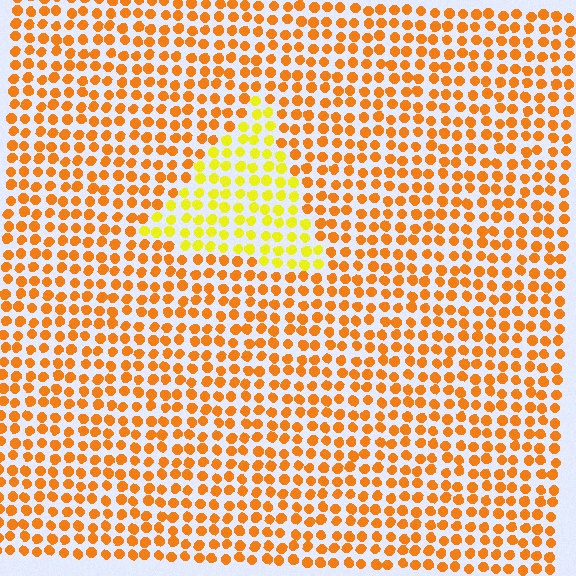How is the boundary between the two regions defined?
The boundary is defined purely by a slight shift in hue (about 34 degrees). Spacing, size, and orientation are identical on both sides.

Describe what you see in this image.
The image is filled with small orange elements in a uniform arrangement. A triangle-shaped region is visible where the elements are tinted to a slightly different hue, forming a subtle color boundary.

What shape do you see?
I see a triangle.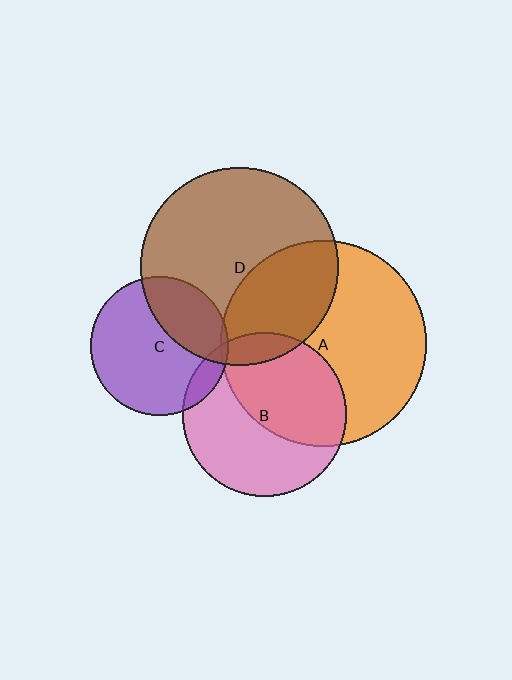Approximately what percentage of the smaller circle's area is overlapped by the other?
Approximately 50%.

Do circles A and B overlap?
Yes.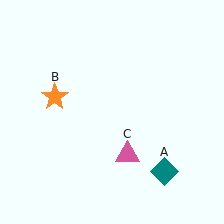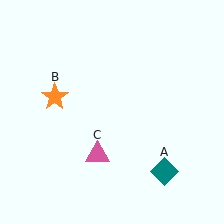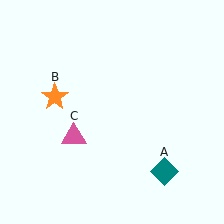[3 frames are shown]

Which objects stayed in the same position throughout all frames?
Teal diamond (object A) and orange star (object B) remained stationary.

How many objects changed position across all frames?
1 object changed position: pink triangle (object C).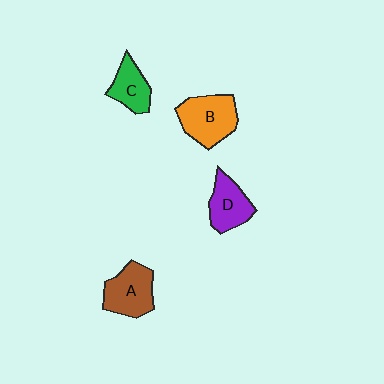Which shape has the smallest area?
Shape C (green).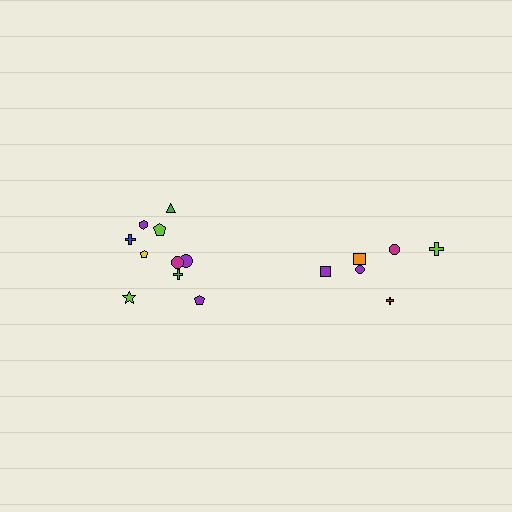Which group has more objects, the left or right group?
The left group.